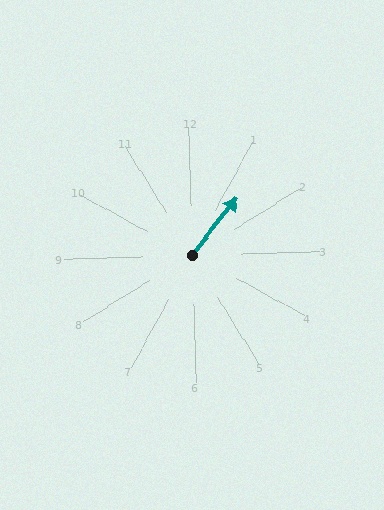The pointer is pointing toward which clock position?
Roughly 1 o'clock.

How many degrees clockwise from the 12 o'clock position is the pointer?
Approximately 40 degrees.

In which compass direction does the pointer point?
Northeast.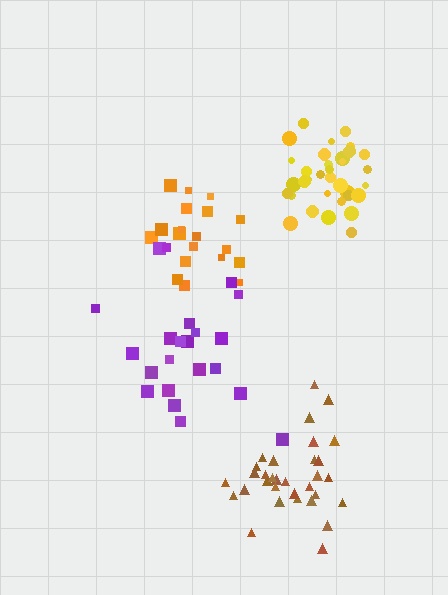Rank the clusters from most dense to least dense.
yellow, brown, orange, purple.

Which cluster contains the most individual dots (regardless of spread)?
Yellow (35).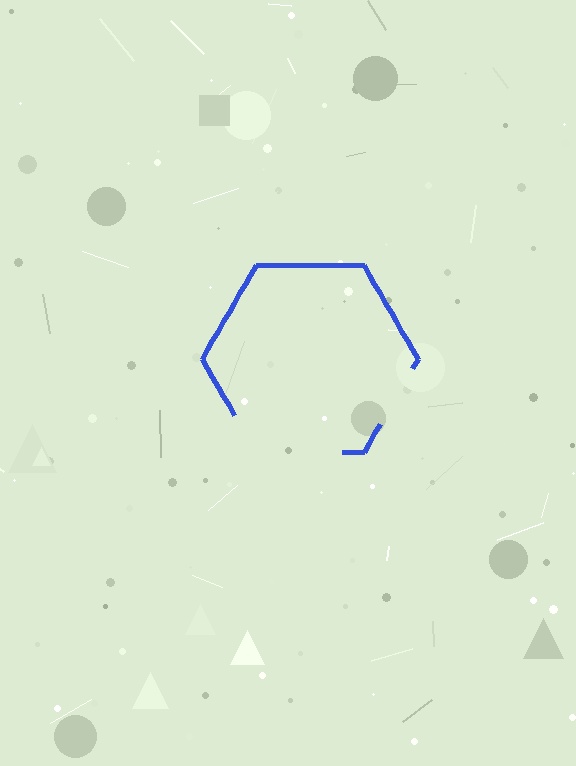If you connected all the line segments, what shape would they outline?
They would outline a hexagon.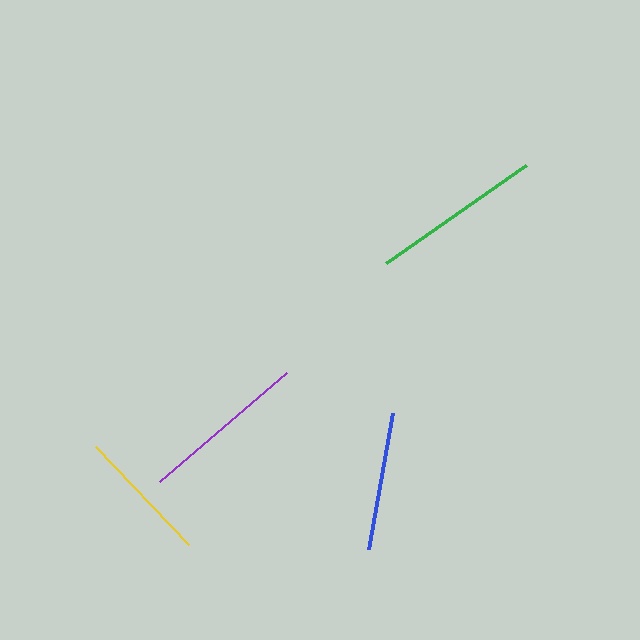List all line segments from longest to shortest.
From longest to shortest: green, purple, blue, yellow.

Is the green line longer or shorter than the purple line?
The green line is longer than the purple line.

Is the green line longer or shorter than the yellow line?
The green line is longer than the yellow line.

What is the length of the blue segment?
The blue segment is approximately 138 pixels long.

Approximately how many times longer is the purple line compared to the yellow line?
The purple line is approximately 1.2 times the length of the yellow line.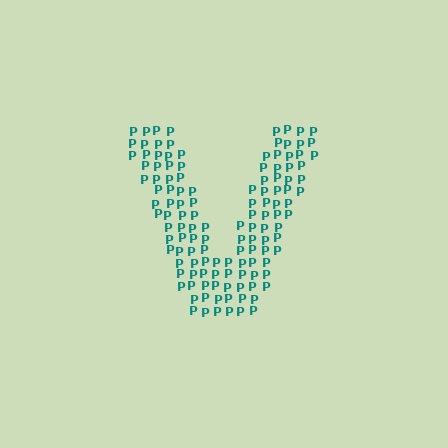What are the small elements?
The small elements are letter P's.